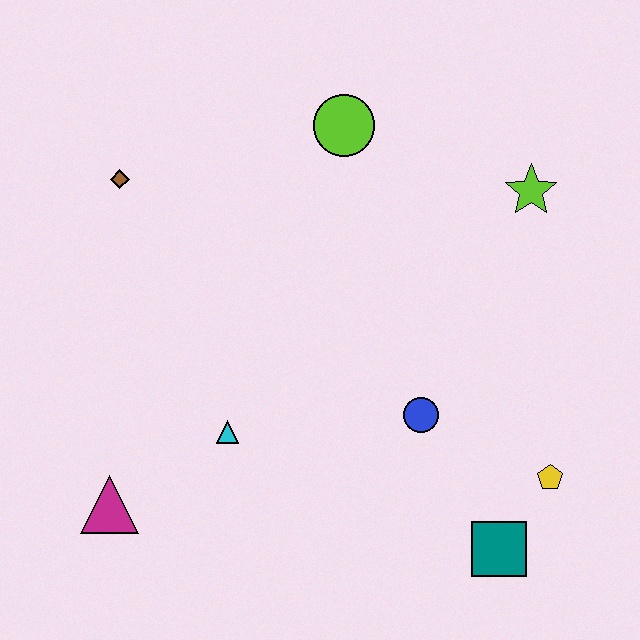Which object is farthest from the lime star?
The magenta triangle is farthest from the lime star.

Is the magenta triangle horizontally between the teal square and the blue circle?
No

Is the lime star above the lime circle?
No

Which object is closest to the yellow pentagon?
The teal square is closest to the yellow pentagon.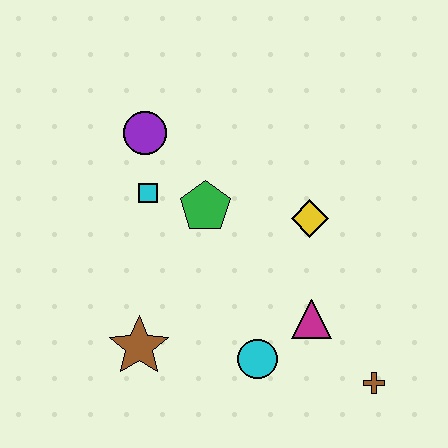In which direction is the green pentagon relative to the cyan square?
The green pentagon is to the right of the cyan square.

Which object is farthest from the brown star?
The brown cross is farthest from the brown star.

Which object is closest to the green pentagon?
The cyan square is closest to the green pentagon.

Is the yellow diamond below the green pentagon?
Yes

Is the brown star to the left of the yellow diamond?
Yes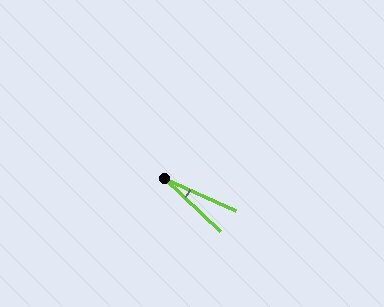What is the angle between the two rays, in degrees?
Approximately 19 degrees.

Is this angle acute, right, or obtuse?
It is acute.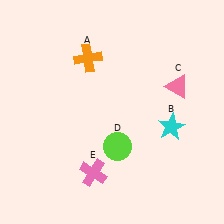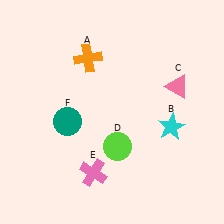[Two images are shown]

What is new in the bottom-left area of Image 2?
A teal circle (F) was added in the bottom-left area of Image 2.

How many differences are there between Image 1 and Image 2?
There is 1 difference between the two images.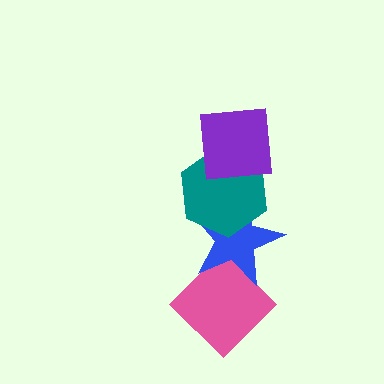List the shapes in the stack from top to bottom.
From top to bottom: the purple square, the teal hexagon, the blue star, the pink diamond.